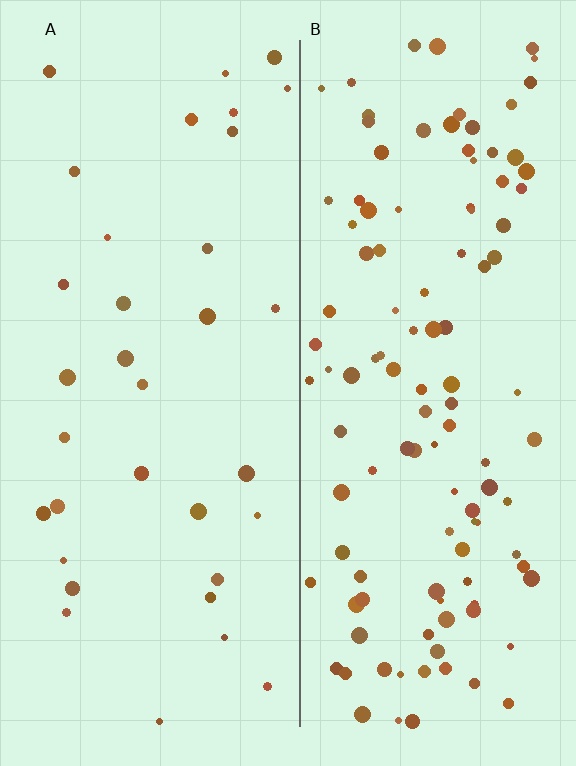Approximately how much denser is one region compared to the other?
Approximately 3.4× — region B over region A.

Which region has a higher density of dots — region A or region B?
B (the right).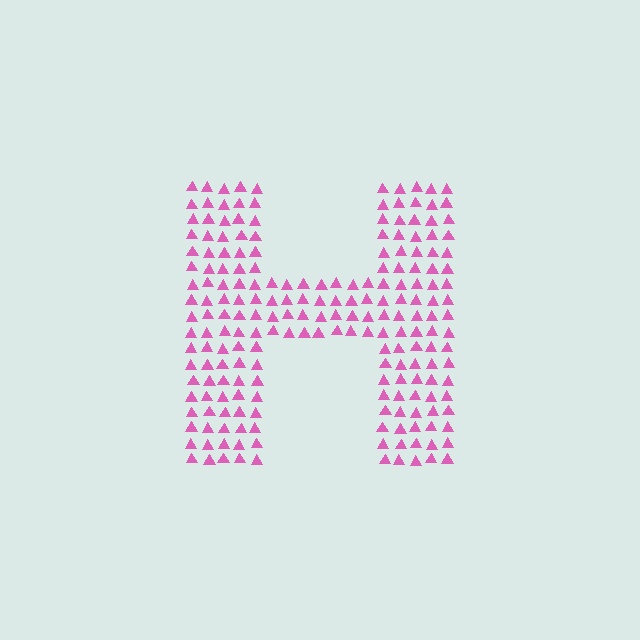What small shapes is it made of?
It is made of small triangles.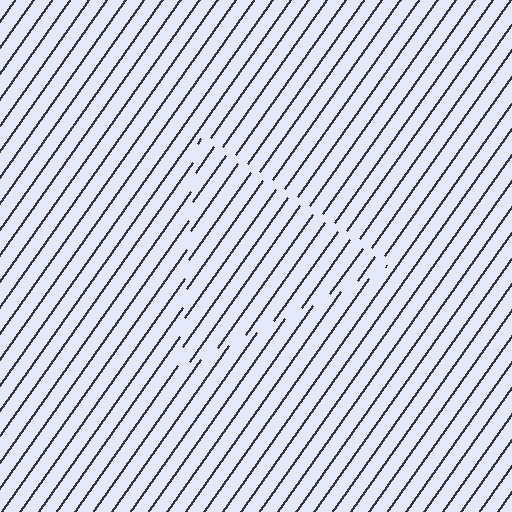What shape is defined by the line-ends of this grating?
An illusory triangle. The interior of the shape contains the same grating, shifted by half a period — the contour is defined by the phase discontinuity where line-ends from the inner and outer gratings abut.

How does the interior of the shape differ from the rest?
The interior of the shape contains the same grating, shifted by half a period — the contour is defined by the phase discontinuity where line-ends from the inner and outer gratings abut.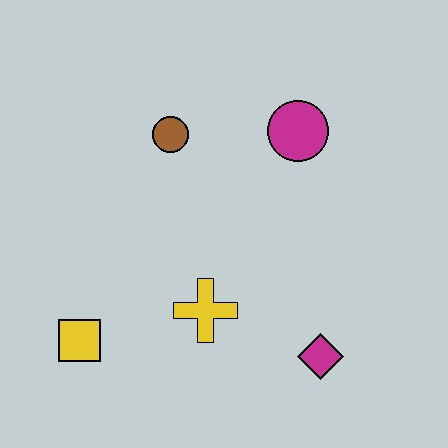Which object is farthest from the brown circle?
The magenta diamond is farthest from the brown circle.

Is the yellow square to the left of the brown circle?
Yes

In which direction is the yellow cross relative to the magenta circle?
The yellow cross is below the magenta circle.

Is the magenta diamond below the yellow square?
Yes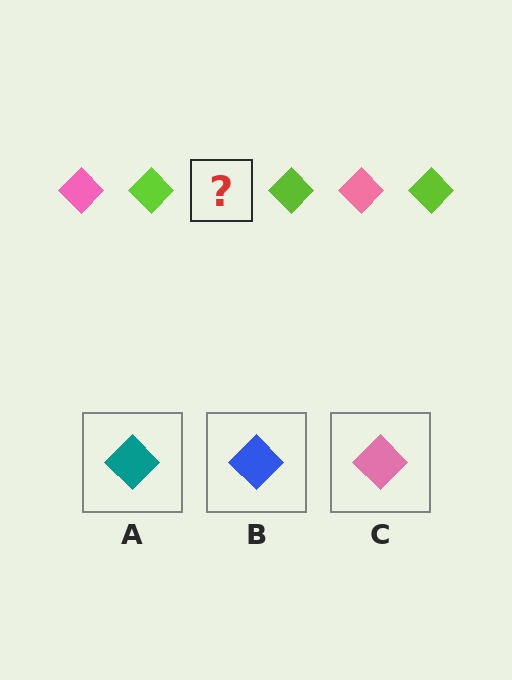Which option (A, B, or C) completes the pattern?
C.